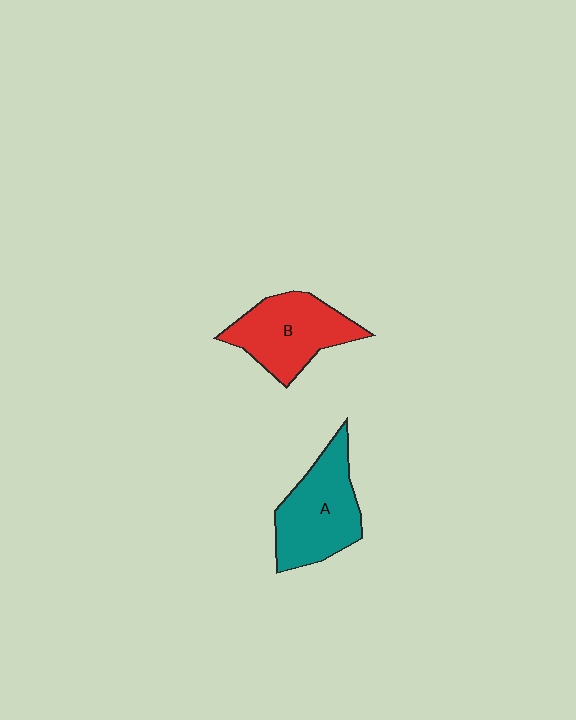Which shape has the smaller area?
Shape B (red).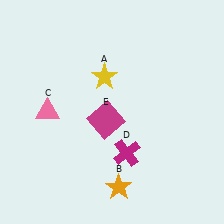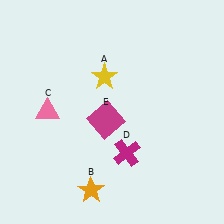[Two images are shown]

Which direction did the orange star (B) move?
The orange star (B) moved left.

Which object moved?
The orange star (B) moved left.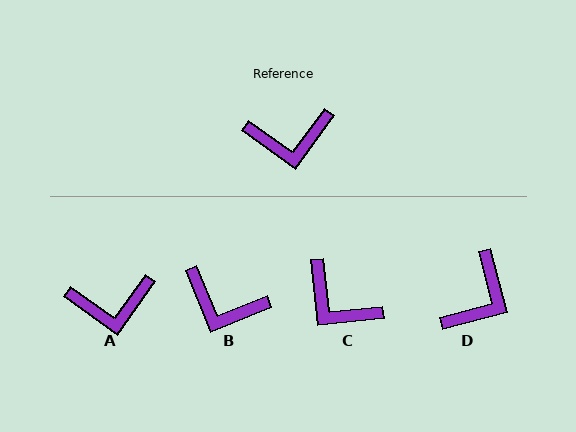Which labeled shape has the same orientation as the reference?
A.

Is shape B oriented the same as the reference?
No, it is off by about 32 degrees.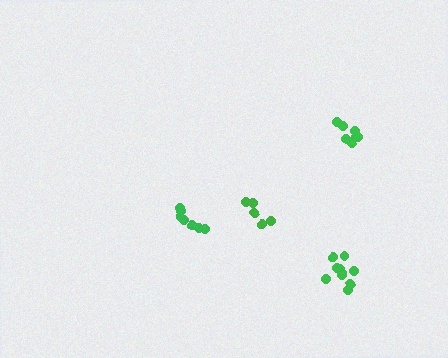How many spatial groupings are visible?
There are 4 spatial groupings.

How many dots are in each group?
Group 1: 11 dots, Group 2: 7 dots, Group 3: 5 dots, Group 4: 7 dots (30 total).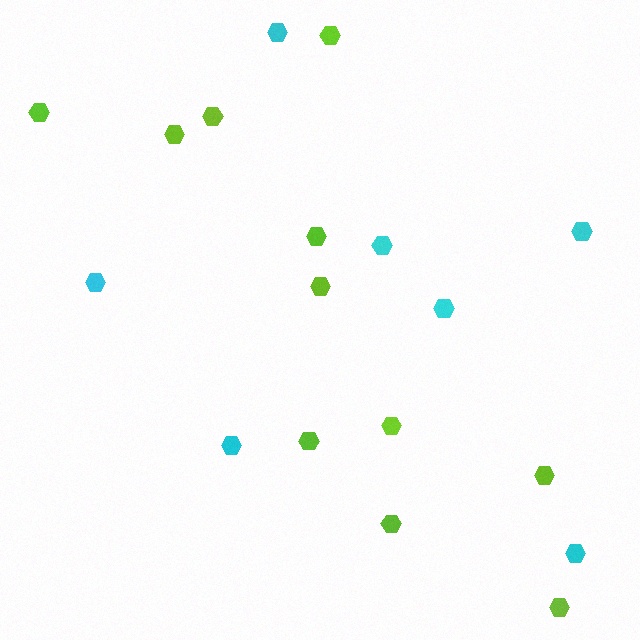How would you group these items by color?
There are 2 groups: one group of lime hexagons (11) and one group of cyan hexagons (7).